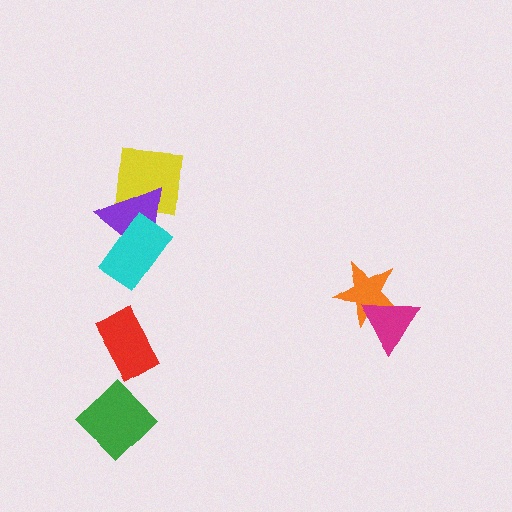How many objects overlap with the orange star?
1 object overlaps with the orange star.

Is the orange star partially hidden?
Yes, it is partially covered by another shape.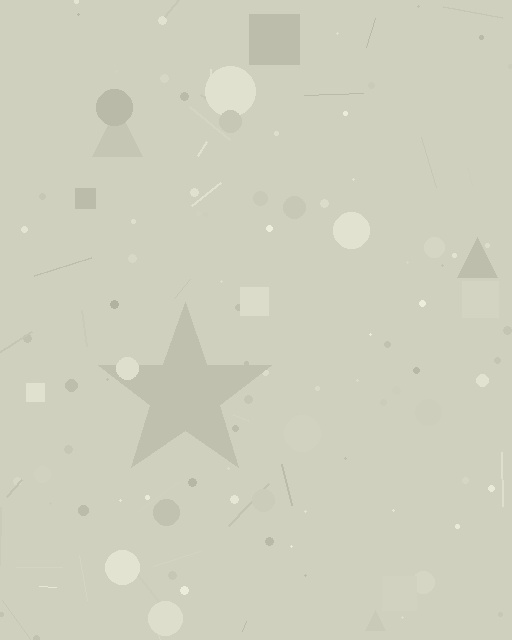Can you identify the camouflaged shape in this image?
The camouflaged shape is a star.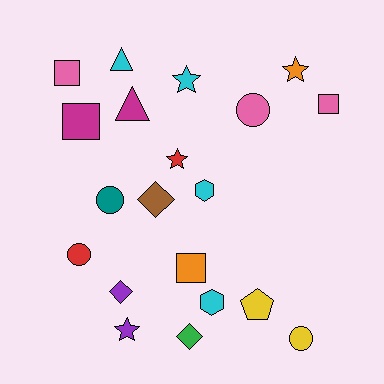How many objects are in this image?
There are 20 objects.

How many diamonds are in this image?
There are 3 diamonds.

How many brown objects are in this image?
There is 1 brown object.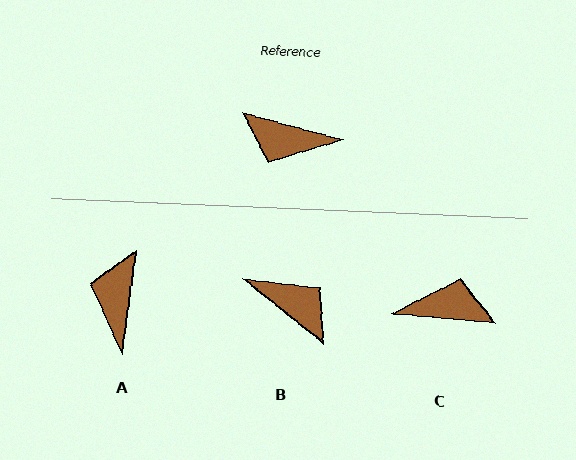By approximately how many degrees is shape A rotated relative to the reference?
Approximately 83 degrees clockwise.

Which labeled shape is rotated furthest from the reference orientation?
C, about 170 degrees away.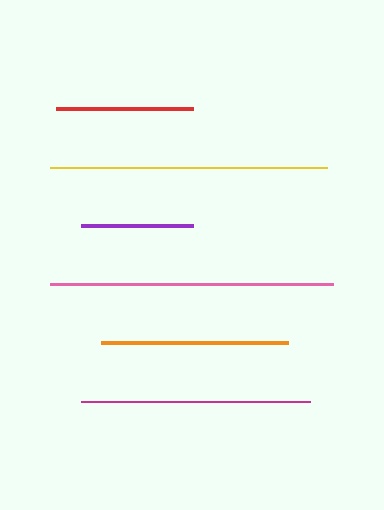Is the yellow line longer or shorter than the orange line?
The yellow line is longer than the orange line.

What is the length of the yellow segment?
The yellow segment is approximately 277 pixels long.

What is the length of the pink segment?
The pink segment is approximately 283 pixels long.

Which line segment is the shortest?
The purple line is the shortest at approximately 112 pixels.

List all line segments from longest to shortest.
From longest to shortest: pink, yellow, magenta, orange, red, purple.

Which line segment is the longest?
The pink line is the longest at approximately 283 pixels.